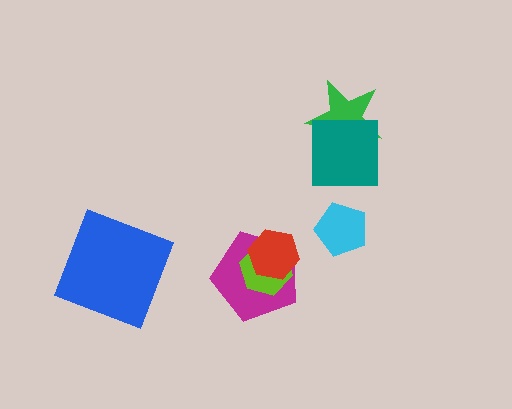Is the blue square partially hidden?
No, no other shape covers it.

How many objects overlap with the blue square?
0 objects overlap with the blue square.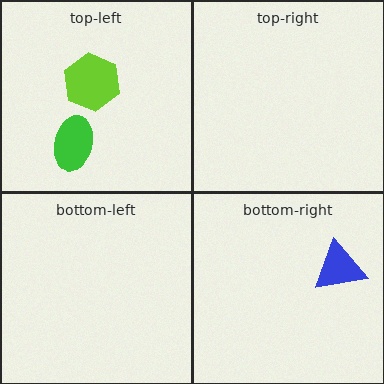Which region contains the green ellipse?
The top-left region.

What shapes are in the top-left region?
The green ellipse, the lime hexagon.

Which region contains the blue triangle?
The bottom-right region.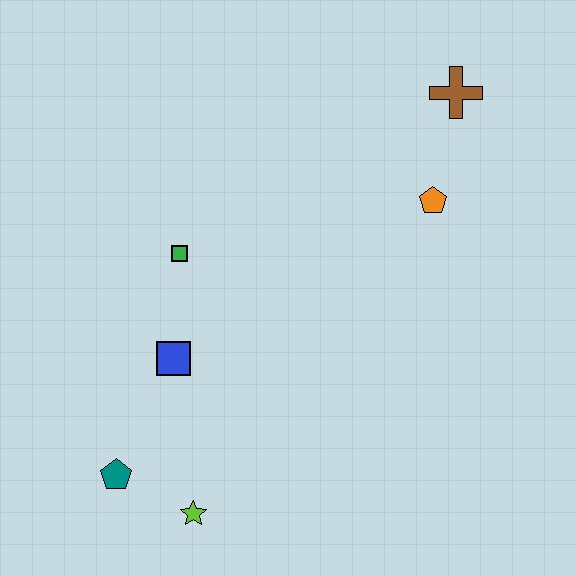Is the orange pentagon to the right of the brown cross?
No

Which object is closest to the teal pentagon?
The lime star is closest to the teal pentagon.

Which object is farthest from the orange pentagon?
The teal pentagon is farthest from the orange pentagon.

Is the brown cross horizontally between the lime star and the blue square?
No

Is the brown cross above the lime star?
Yes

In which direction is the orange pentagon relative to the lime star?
The orange pentagon is above the lime star.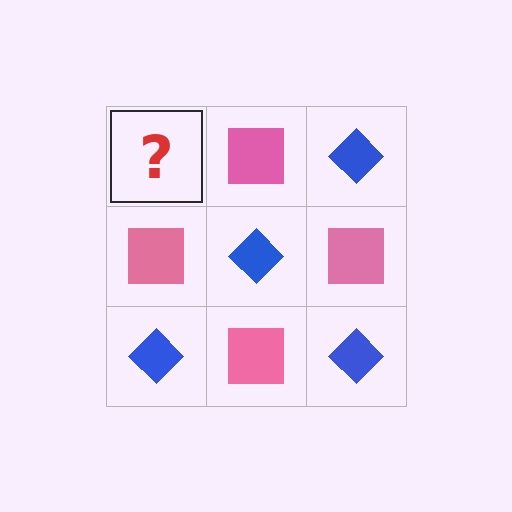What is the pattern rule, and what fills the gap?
The rule is that it alternates blue diamond and pink square in a checkerboard pattern. The gap should be filled with a blue diamond.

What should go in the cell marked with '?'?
The missing cell should contain a blue diamond.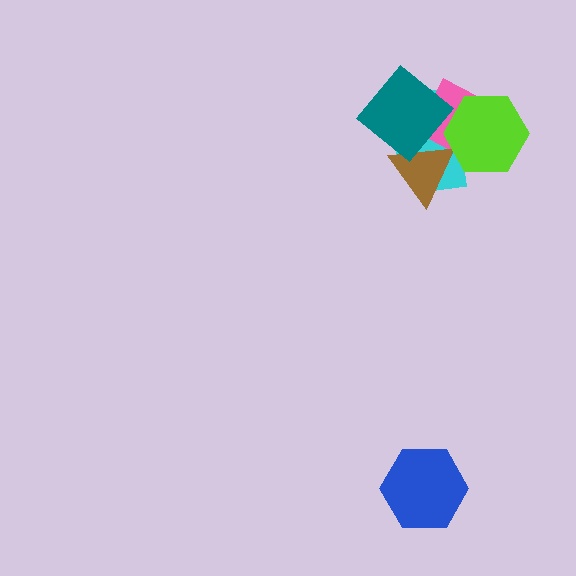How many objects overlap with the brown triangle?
2 objects overlap with the brown triangle.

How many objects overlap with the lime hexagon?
2 objects overlap with the lime hexagon.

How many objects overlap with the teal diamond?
3 objects overlap with the teal diamond.